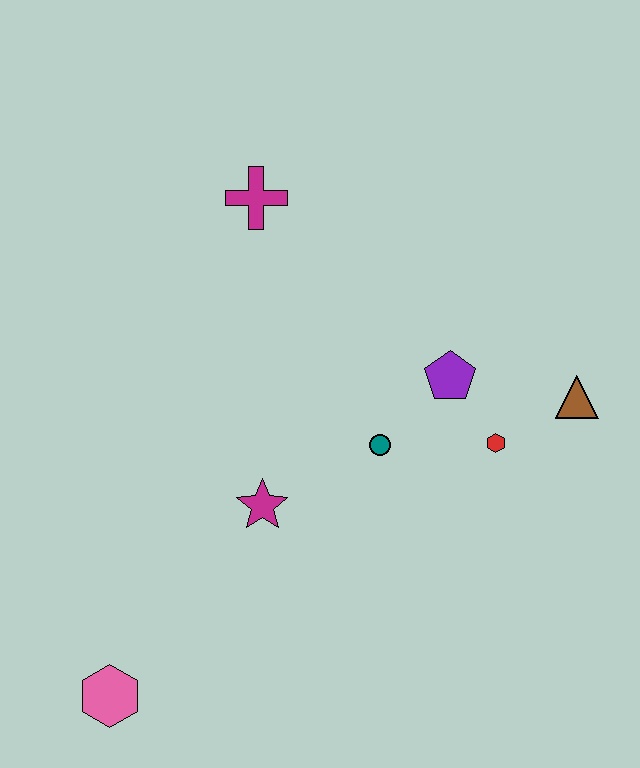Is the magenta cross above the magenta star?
Yes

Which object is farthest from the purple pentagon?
The pink hexagon is farthest from the purple pentagon.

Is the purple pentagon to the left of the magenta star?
No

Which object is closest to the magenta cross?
The purple pentagon is closest to the magenta cross.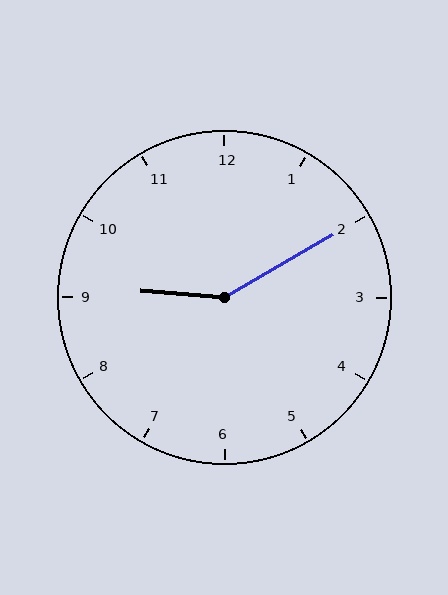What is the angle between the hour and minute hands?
Approximately 145 degrees.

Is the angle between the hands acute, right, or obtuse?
It is obtuse.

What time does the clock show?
9:10.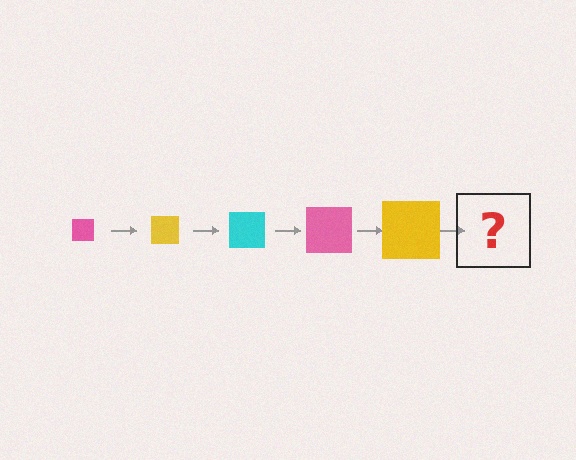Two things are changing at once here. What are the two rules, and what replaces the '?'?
The two rules are that the square grows larger each step and the color cycles through pink, yellow, and cyan. The '?' should be a cyan square, larger than the previous one.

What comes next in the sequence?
The next element should be a cyan square, larger than the previous one.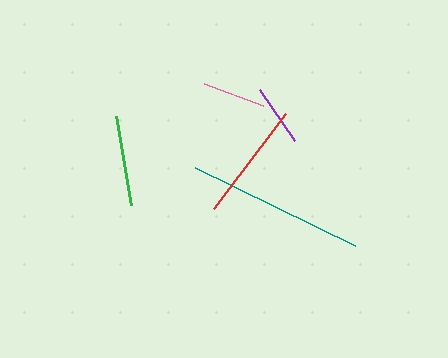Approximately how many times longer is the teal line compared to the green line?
The teal line is approximately 2.0 times the length of the green line.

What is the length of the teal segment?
The teal segment is approximately 178 pixels long.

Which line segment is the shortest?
The purple line is the shortest at approximately 62 pixels.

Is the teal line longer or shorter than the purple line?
The teal line is longer than the purple line.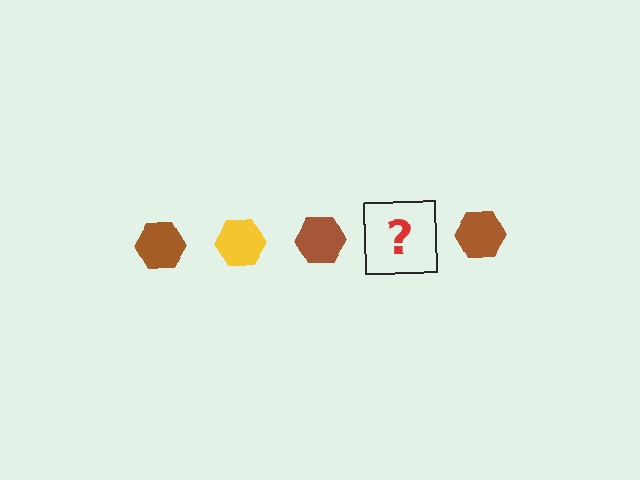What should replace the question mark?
The question mark should be replaced with a yellow hexagon.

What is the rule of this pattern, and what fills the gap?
The rule is that the pattern cycles through brown, yellow hexagons. The gap should be filled with a yellow hexagon.